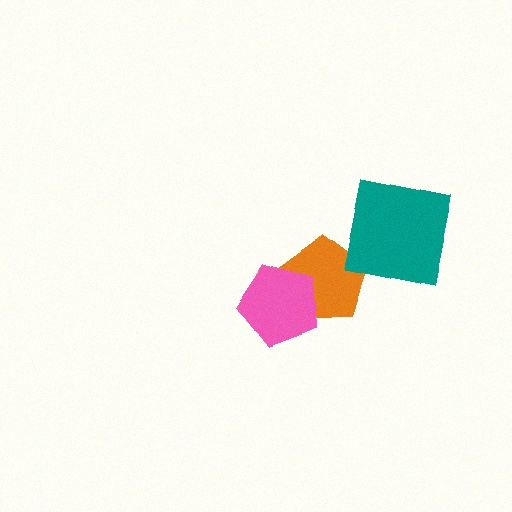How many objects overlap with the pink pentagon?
1 object overlaps with the pink pentagon.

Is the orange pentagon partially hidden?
Yes, it is partially covered by another shape.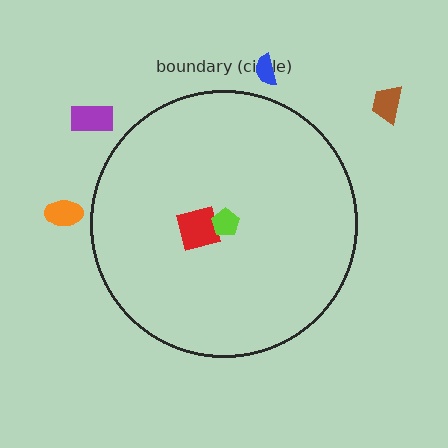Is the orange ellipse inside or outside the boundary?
Outside.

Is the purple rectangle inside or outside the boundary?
Outside.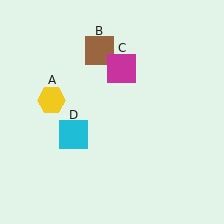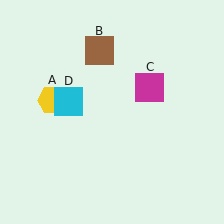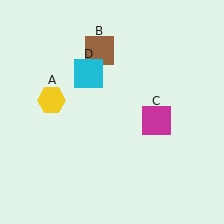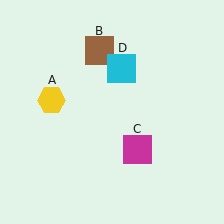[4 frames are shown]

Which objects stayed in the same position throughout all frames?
Yellow hexagon (object A) and brown square (object B) remained stationary.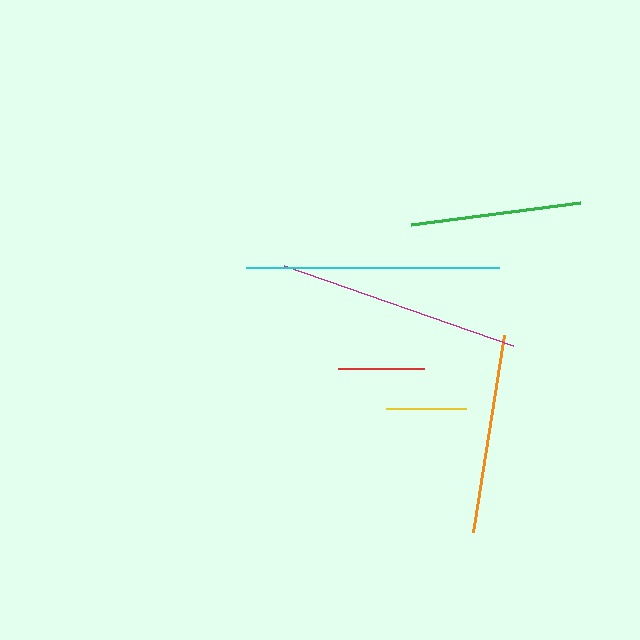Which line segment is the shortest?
The yellow line is the shortest at approximately 81 pixels.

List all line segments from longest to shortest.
From longest to shortest: cyan, magenta, orange, green, red, yellow.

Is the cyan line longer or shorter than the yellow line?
The cyan line is longer than the yellow line.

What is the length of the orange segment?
The orange segment is approximately 200 pixels long.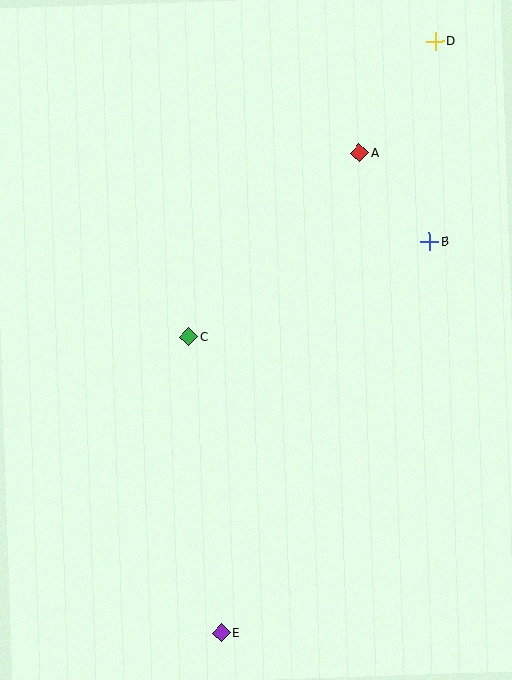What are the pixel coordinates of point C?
Point C is at (188, 337).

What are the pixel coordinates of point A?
Point A is at (360, 153).